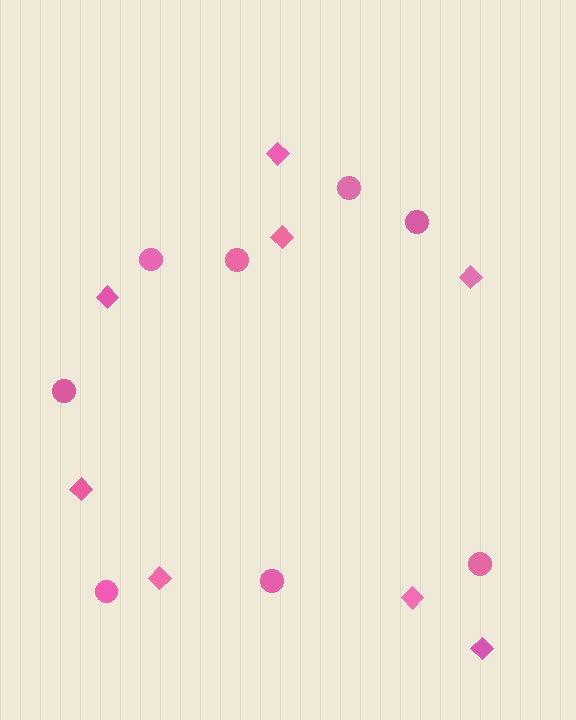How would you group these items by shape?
There are 2 groups: one group of diamonds (8) and one group of circles (8).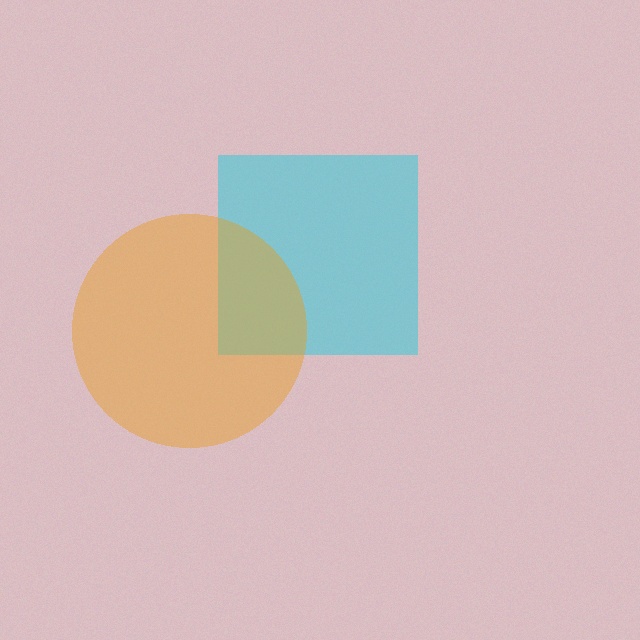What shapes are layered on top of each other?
The layered shapes are: a cyan square, an orange circle.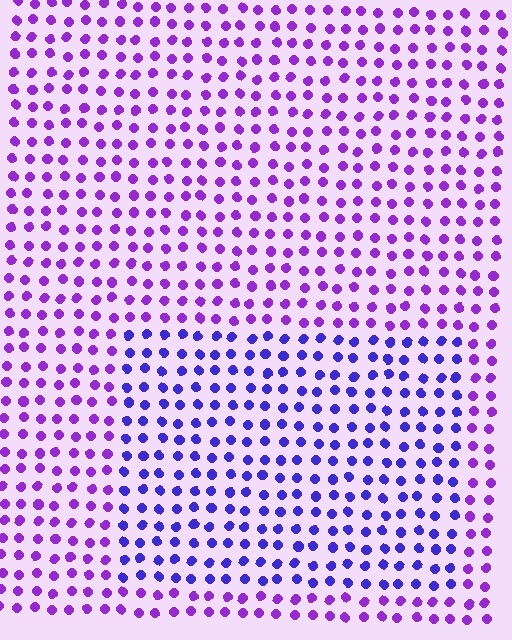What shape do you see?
I see a rectangle.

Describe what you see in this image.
The image is filled with small purple elements in a uniform arrangement. A rectangle-shaped region is visible where the elements are tinted to a slightly different hue, forming a subtle color boundary.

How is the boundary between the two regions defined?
The boundary is defined purely by a slight shift in hue (about 32 degrees). Spacing, size, and orientation are identical on both sides.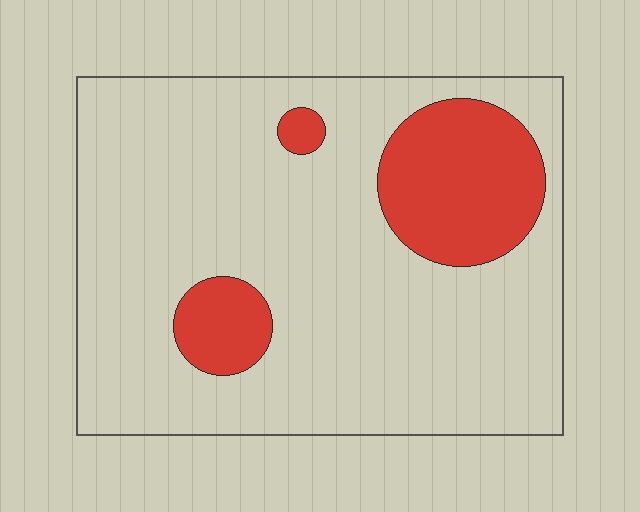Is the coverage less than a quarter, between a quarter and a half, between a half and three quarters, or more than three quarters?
Less than a quarter.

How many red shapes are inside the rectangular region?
3.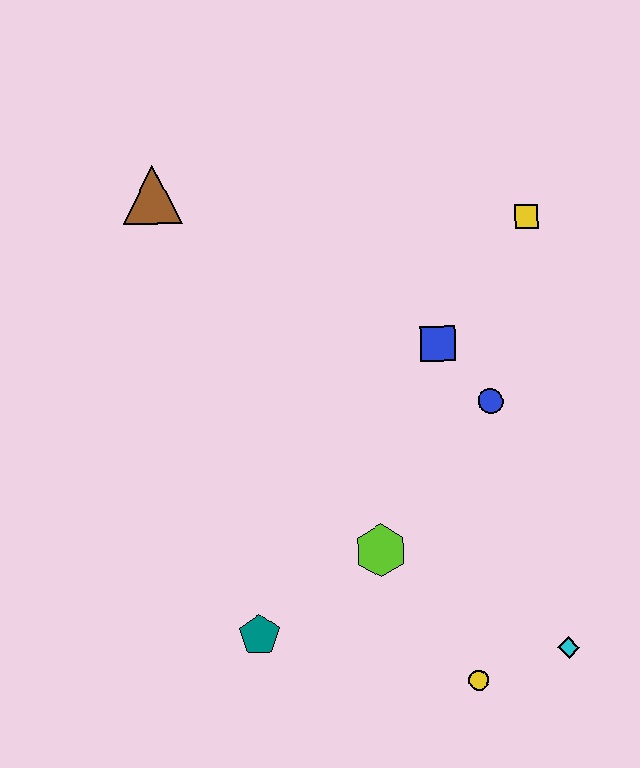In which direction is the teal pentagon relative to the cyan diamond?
The teal pentagon is to the left of the cyan diamond.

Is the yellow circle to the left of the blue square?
No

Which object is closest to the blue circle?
The blue square is closest to the blue circle.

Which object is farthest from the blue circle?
The brown triangle is farthest from the blue circle.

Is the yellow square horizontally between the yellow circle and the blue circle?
No